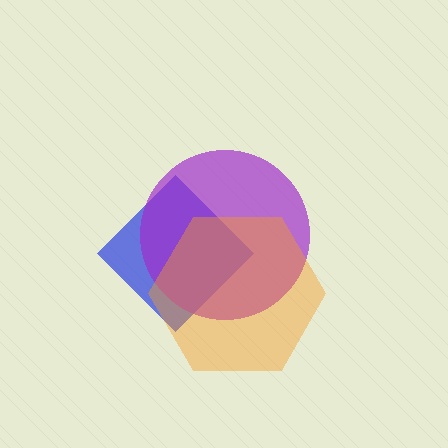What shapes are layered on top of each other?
The layered shapes are: a blue diamond, a purple circle, an orange hexagon.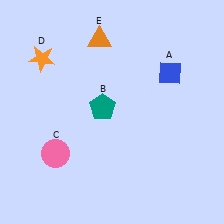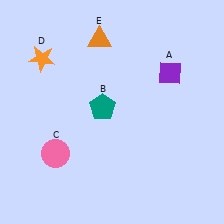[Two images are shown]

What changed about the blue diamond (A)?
In Image 1, A is blue. In Image 2, it changed to purple.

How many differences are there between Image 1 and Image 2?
There is 1 difference between the two images.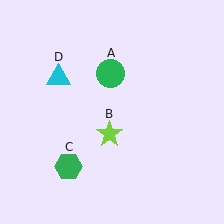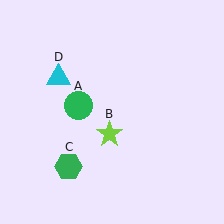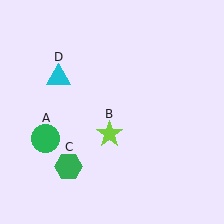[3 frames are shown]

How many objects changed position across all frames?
1 object changed position: green circle (object A).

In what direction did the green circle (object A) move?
The green circle (object A) moved down and to the left.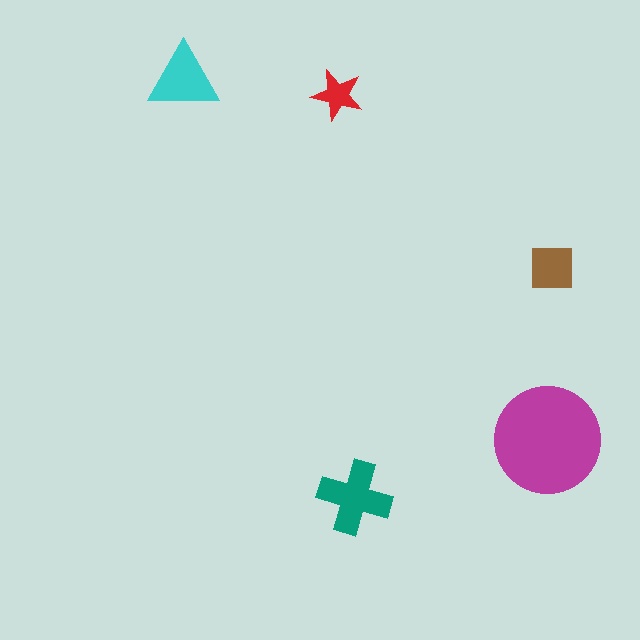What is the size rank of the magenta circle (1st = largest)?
1st.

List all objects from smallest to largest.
The red star, the brown square, the cyan triangle, the teal cross, the magenta circle.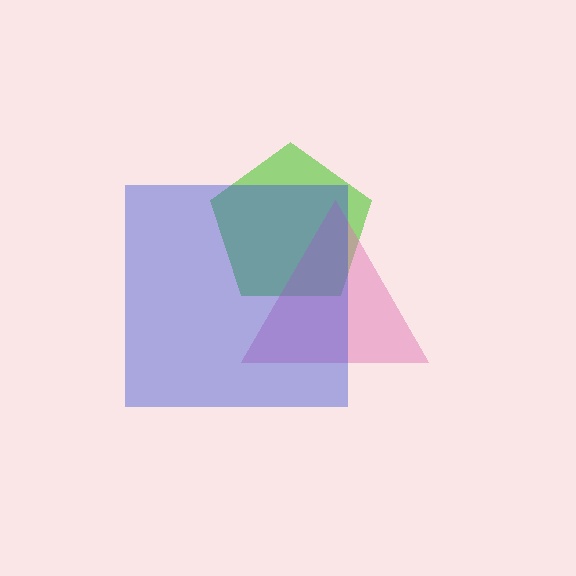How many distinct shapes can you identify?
There are 3 distinct shapes: a lime pentagon, a pink triangle, a blue square.